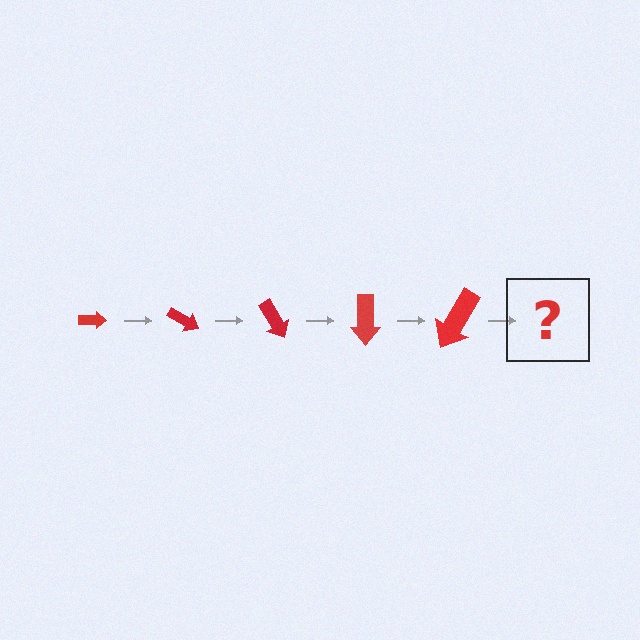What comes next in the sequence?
The next element should be an arrow, larger than the previous one and rotated 150 degrees from the start.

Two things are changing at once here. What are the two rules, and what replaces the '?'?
The two rules are that the arrow grows larger each step and it rotates 30 degrees each step. The '?' should be an arrow, larger than the previous one and rotated 150 degrees from the start.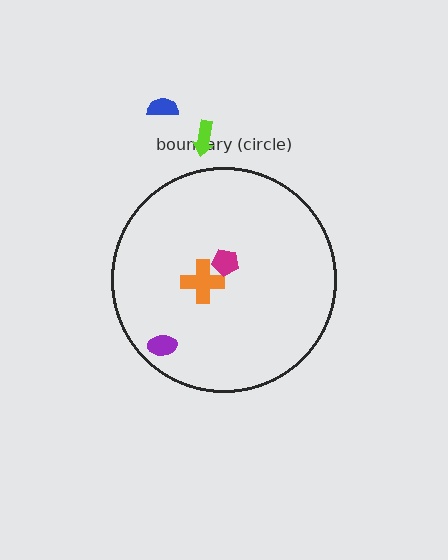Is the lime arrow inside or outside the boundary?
Outside.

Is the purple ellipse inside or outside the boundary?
Inside.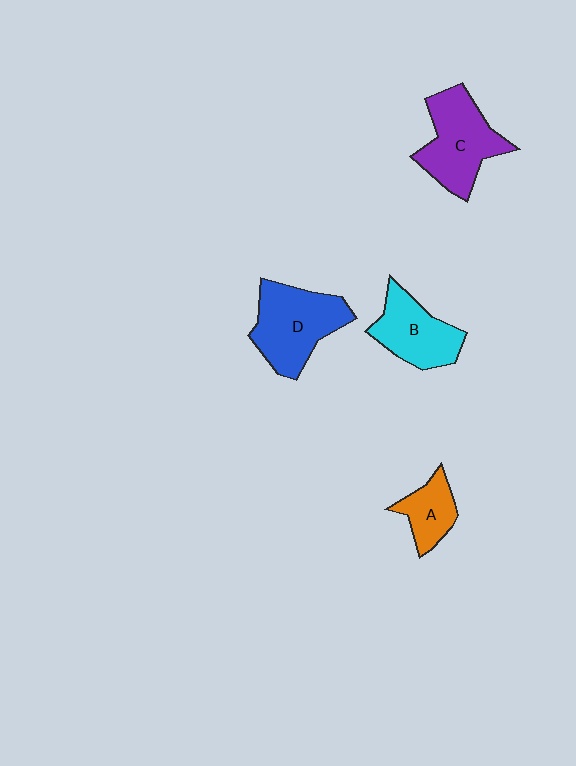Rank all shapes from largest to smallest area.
From largest to smallest: D (blue), C (purple), B (cyan), A (orange).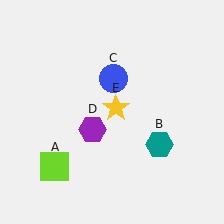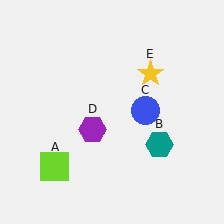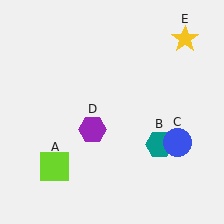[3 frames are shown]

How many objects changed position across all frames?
2 objects changed position: blue circle (object C), yellow star (object E).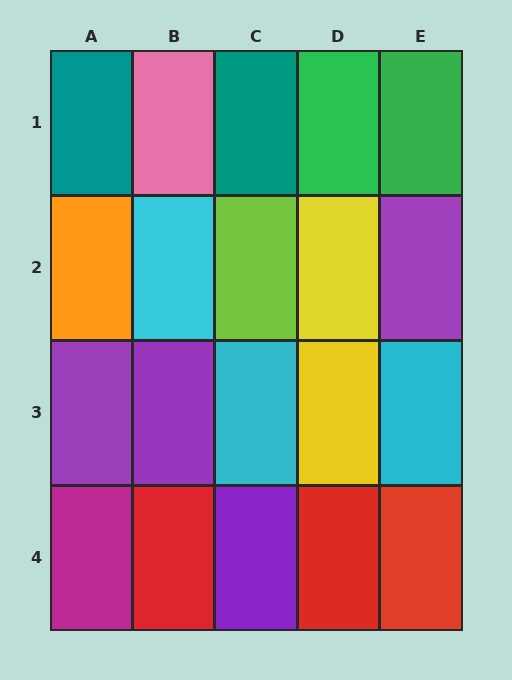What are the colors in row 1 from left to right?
Teal, pink, teal, green, green.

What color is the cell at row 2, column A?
Orange.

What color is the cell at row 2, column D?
Yellow.